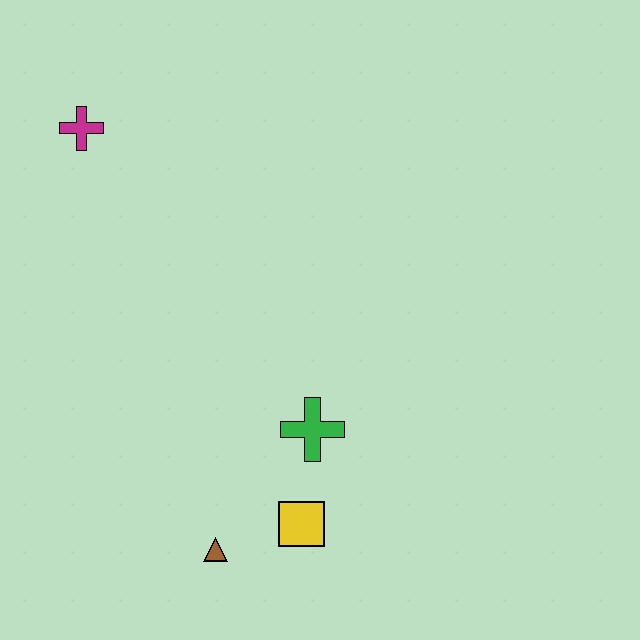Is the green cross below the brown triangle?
No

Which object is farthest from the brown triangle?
The magenta cross is farthest from the brown triangle.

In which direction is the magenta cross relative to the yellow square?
The magenta cross is above the yellow square.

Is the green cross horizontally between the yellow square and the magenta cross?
No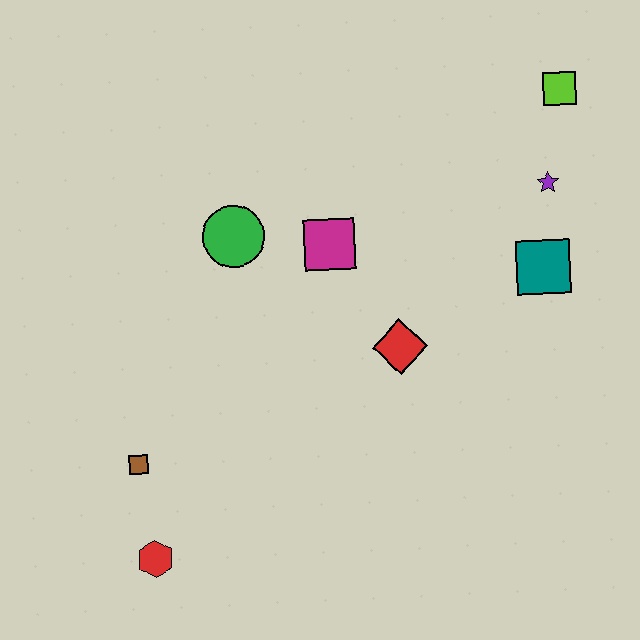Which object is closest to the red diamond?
The magenta square is closest to the red diamond.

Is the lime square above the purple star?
Yes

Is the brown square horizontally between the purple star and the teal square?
No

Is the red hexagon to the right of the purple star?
No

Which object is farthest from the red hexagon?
The lime square is farthest from the red hexagon.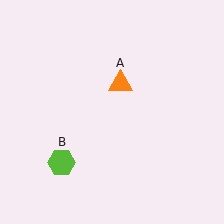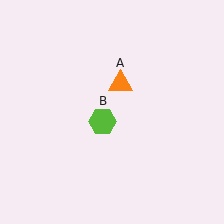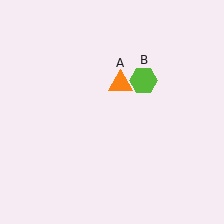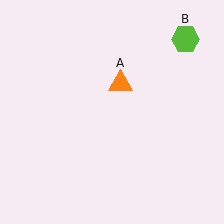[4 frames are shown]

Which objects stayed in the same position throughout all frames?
Orange triangle (object A) remained stationary.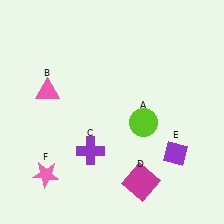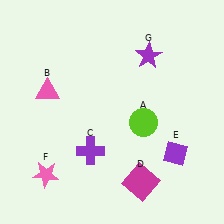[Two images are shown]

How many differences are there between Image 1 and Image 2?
There is 1 difference between the two images.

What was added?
A purple star (G) was added in Image 2.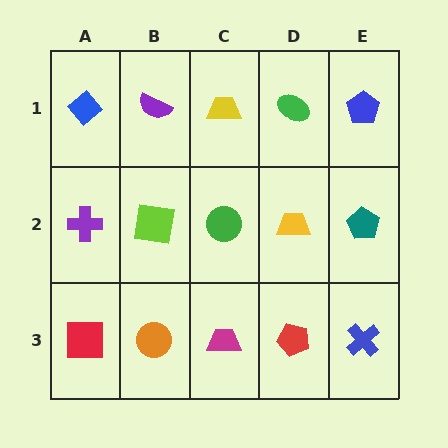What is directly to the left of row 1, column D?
A yellow trapezoid.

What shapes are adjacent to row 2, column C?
A yellow trapezoid (row 1, column C), a magenta trapezoid (row 3, column C), a lime square (row 2, column B), a yellow trapezoid (row 2, column D).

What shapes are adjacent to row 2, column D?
A green ellipse (row 1, column D), a red pentagon (row 3, column D), a green circle (row 2, column C), a teal pentagon (row 2, column E).